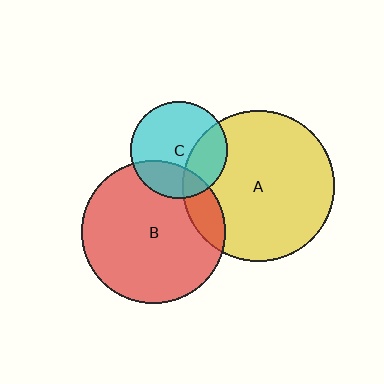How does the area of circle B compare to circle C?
Approximately 2.2 times.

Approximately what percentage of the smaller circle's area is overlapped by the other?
Approximately 15%.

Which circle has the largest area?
Circle A (yellow).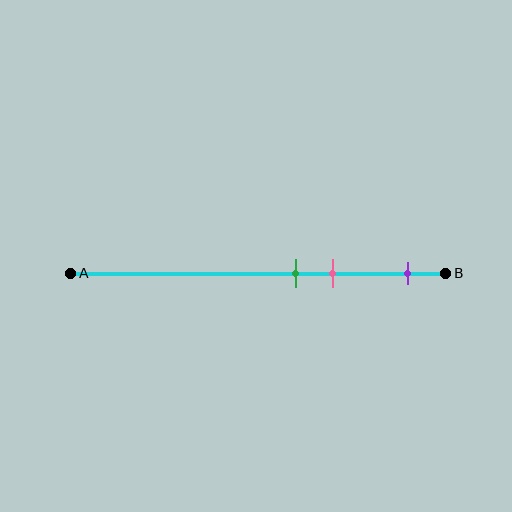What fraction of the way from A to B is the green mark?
The green mark is approximately 60% (0.6) of the way from A to B.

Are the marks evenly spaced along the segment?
No, the marks are not evenly spaced.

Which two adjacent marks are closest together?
The green and pink marks are the closest adjacent pair.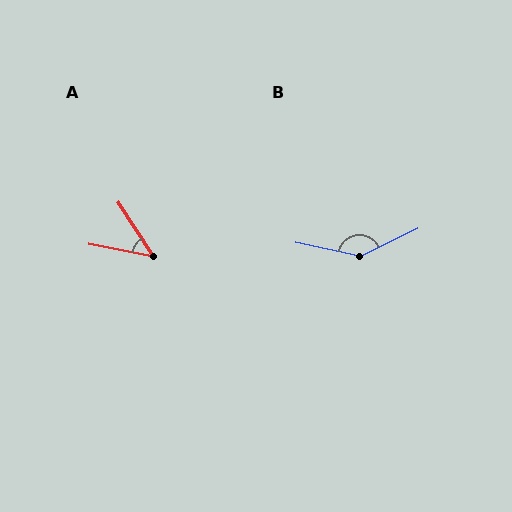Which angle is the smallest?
A, at approximately 46 degrees.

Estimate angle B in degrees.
Approximately 142 degrees.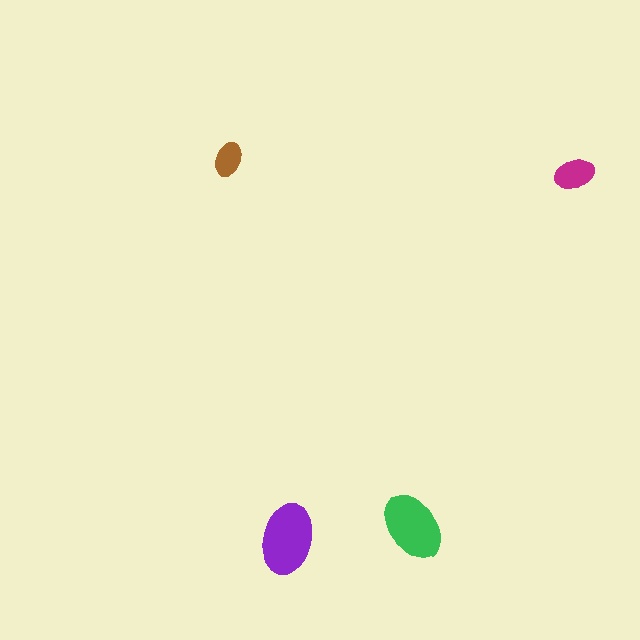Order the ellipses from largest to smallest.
the purple one, the green one, the magenta one, the brown one.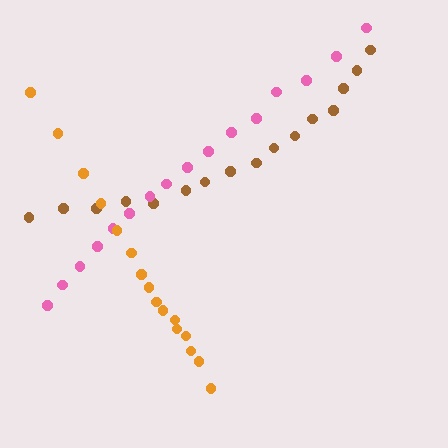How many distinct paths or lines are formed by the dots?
There are 3 distinct paths.